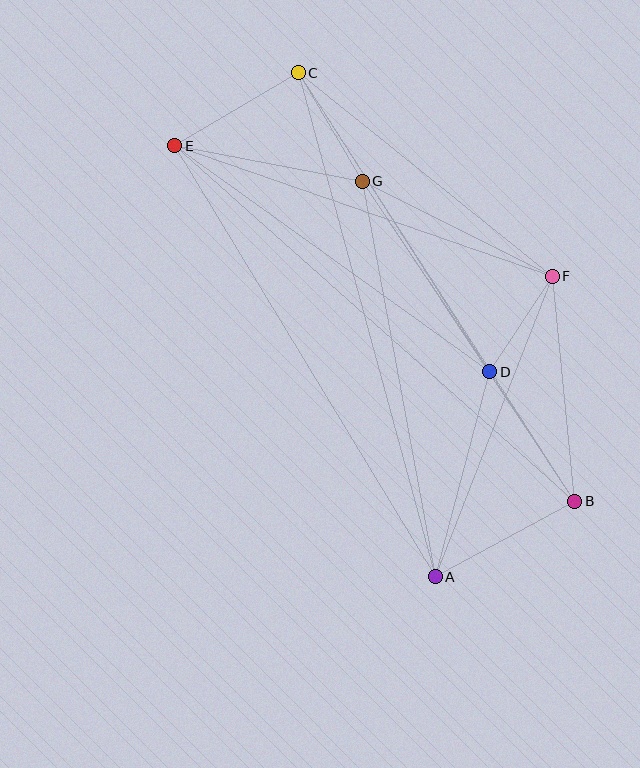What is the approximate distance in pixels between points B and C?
The distance between B and C is approximately 510 pixels.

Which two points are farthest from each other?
Points B and E are farthest from each other.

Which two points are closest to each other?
Points D and F are closest to each other.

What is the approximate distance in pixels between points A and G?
The distance between A and G is approximately 402 pixels.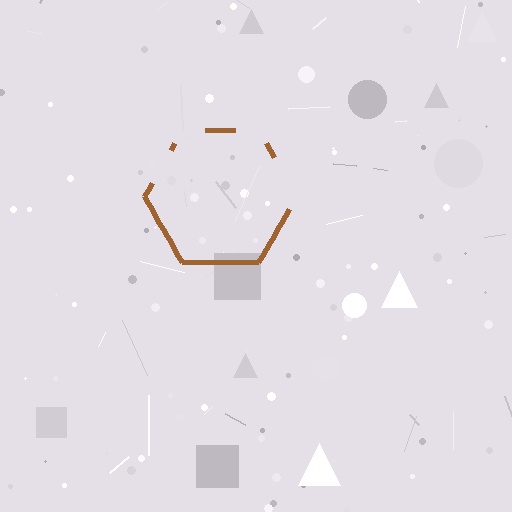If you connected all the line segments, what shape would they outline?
They would outline a hexagon.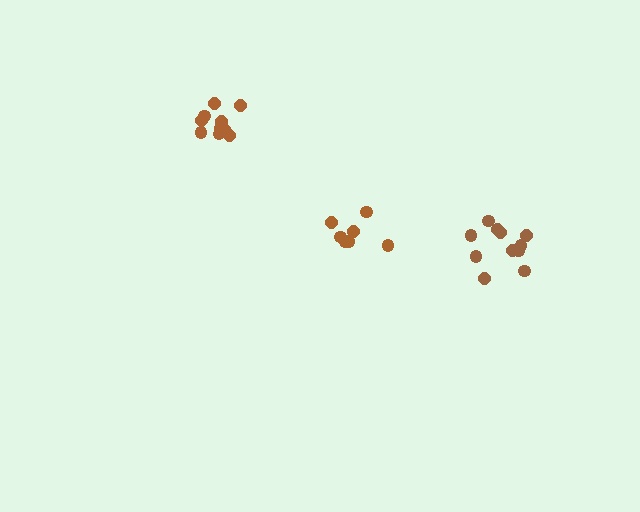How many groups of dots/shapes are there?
There are 3 groups.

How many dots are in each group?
Group 1: 10 dots, Group 2: 11 dots, Group 3: 7 dots (28 total).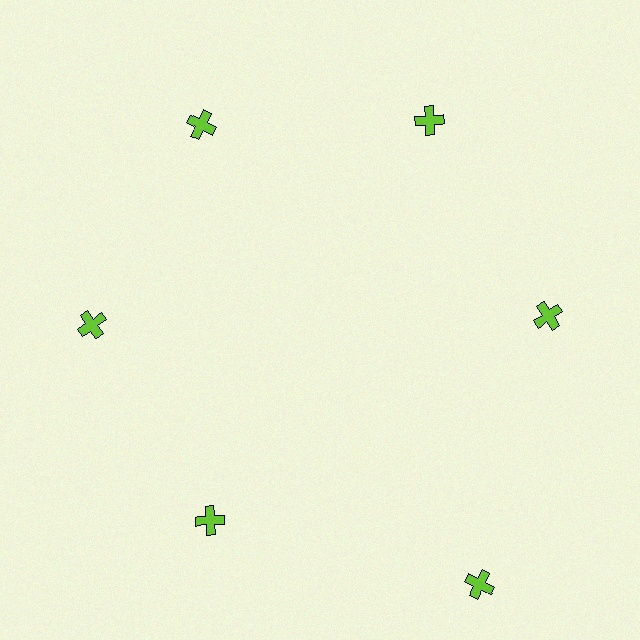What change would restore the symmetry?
The symmetry would be restored by moving it inward, back onto the ring so that all 6 crosses sit at equal angles and equal distance from the center.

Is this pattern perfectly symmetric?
No. The 6 lime crosses are arranged in a ring, but one element near the 5 o'clock position is pushed outward from the center, breaking the 6-fold rotational symmetry.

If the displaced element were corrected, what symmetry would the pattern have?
It would have 6-fold rotational symmetry — the pattern would map onto itself every 60 degrees.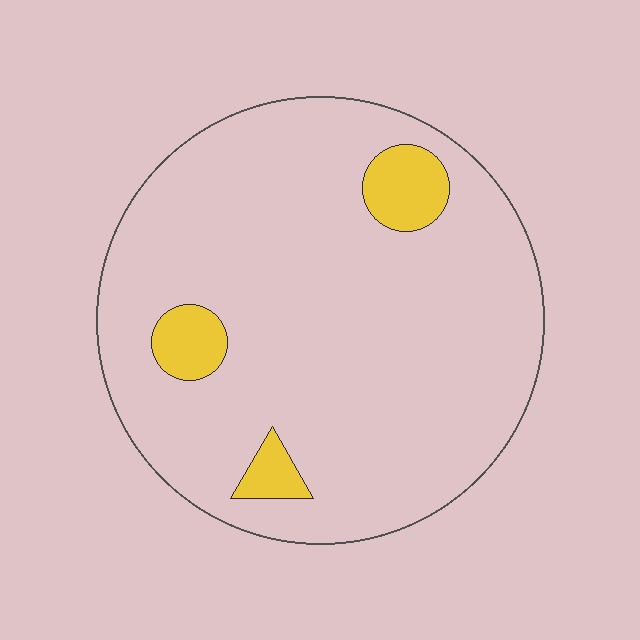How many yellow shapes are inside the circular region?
3.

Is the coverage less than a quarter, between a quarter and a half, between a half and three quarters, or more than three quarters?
Less than a quarter.